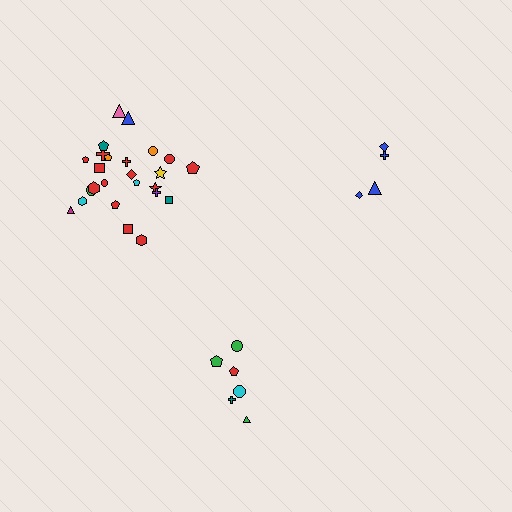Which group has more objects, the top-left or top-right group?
The top-left group.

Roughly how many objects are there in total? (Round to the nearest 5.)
Roughly 35 objects in total.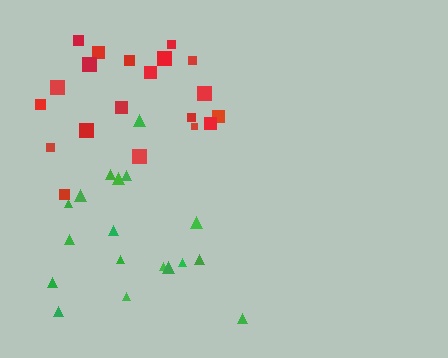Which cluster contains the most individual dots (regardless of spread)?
Red (20).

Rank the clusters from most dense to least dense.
green, red.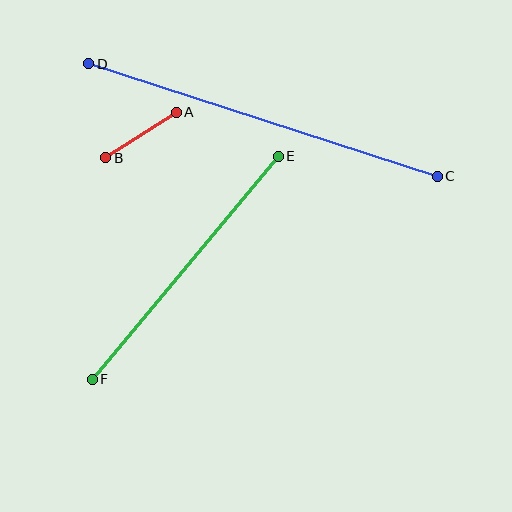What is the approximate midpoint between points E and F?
The midpoint is at approximately (185, 268) pixels.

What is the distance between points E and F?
The distance is approximately 290 pixels.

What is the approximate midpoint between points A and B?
The midpoint is at approximately (141, 135) pixels.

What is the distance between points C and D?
The distance is approximately 366 pixels.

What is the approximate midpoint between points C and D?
The midpoint is at approximately (263, 120) pixels.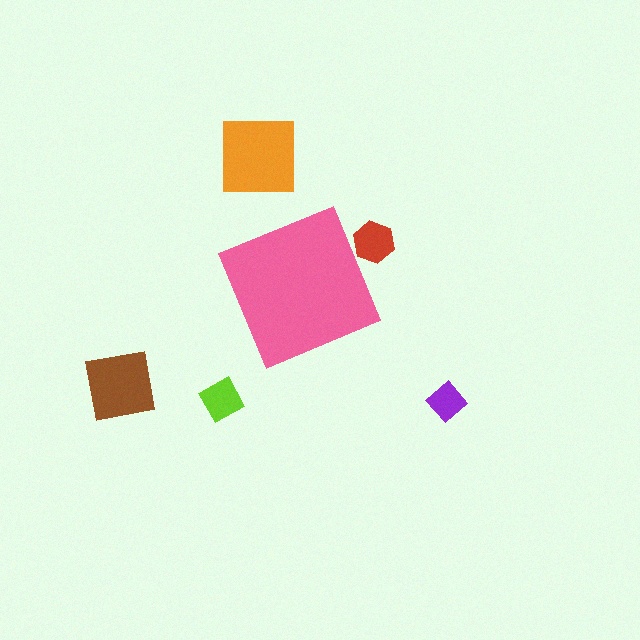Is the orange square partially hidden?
No, the orange square is fully visible.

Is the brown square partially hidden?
No, the brown square is fully visible.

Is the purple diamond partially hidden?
No, the purple diamond is fully visible.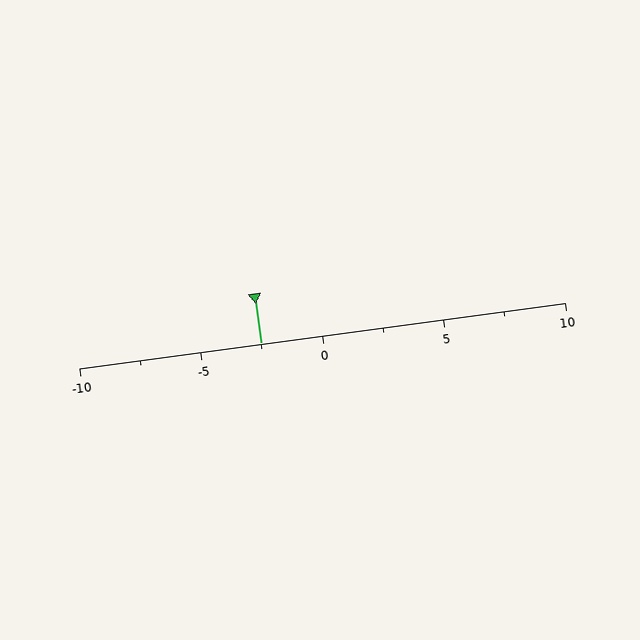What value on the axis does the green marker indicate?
The marker indicates approximately -2.5.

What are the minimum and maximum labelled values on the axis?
The axis runs from -10 to 10.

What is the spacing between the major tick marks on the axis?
The major ticks are spaced 5 apart.